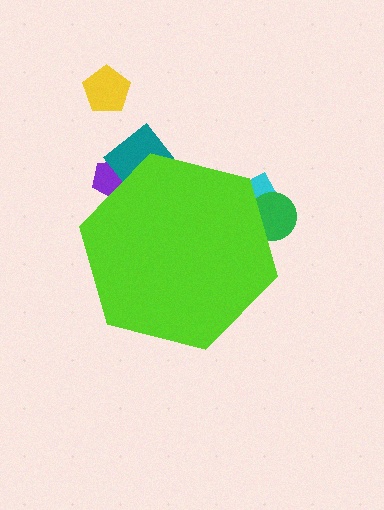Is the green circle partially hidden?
Yes, the green circle is partially hidden behind the lime hexagon.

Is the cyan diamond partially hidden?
Yes, the cyan diamond is partially hidden behind the lime hexagon.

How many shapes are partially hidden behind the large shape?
4 shapes are partially hidden.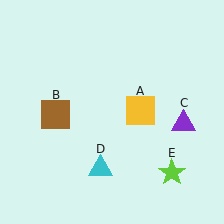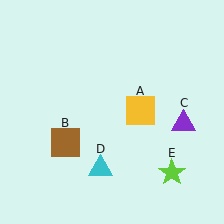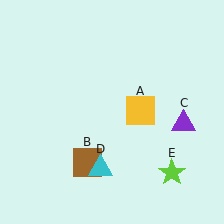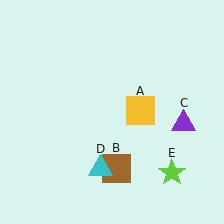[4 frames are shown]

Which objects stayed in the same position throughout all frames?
Yellow square (object A) and purple triangle (object C) and cyan triangle (object D) and lime star (object E) remained stationary.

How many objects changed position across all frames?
1 object changed position: brown square (object B).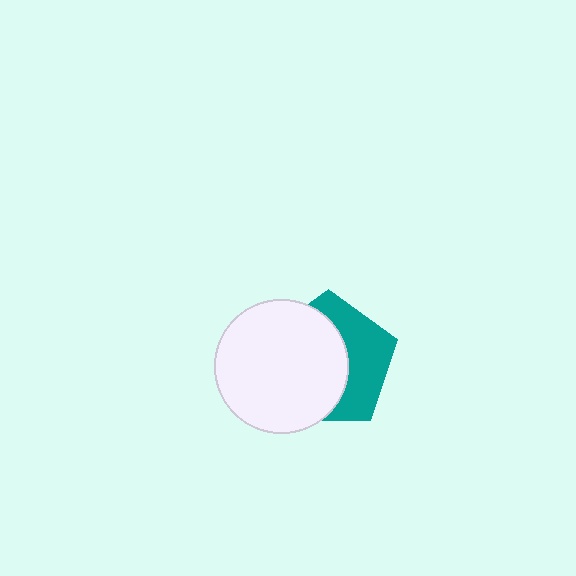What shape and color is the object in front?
The object in front is a white circle.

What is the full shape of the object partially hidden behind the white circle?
The partially hidden object is a teal pentagon.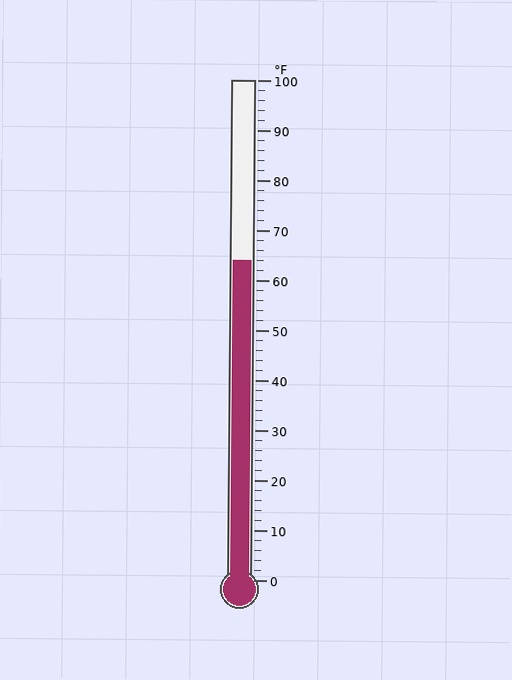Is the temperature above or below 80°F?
The temperature is below 80°F.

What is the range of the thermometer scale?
The thermometer scale ranges from 0°F to 100°F.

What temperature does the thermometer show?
The thermometer shows approximately 64°F.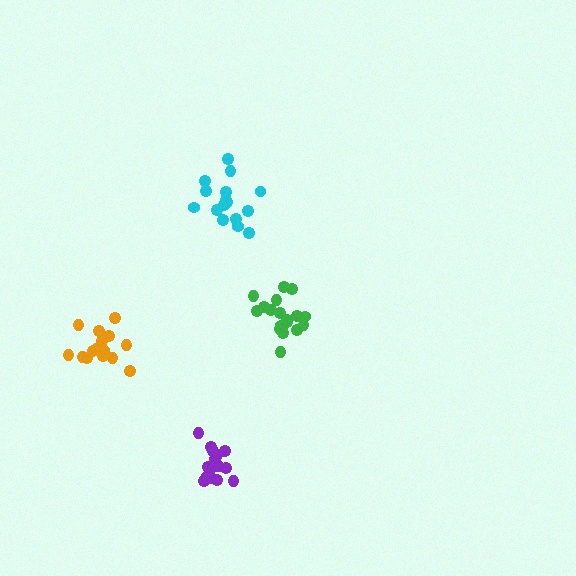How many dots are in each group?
Group 1: 16 dots, Group 2: 15 dots, Group 3: 15 dots, Group 4: 19 dots (65 total).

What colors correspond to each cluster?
The clusters are colored: cyan, purple, orange, green.